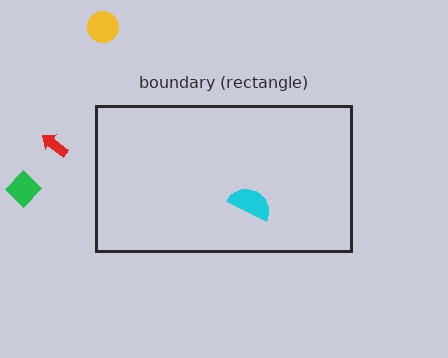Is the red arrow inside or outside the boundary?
Outside.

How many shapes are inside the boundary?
1 inside, 3 outside.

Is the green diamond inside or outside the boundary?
Outside.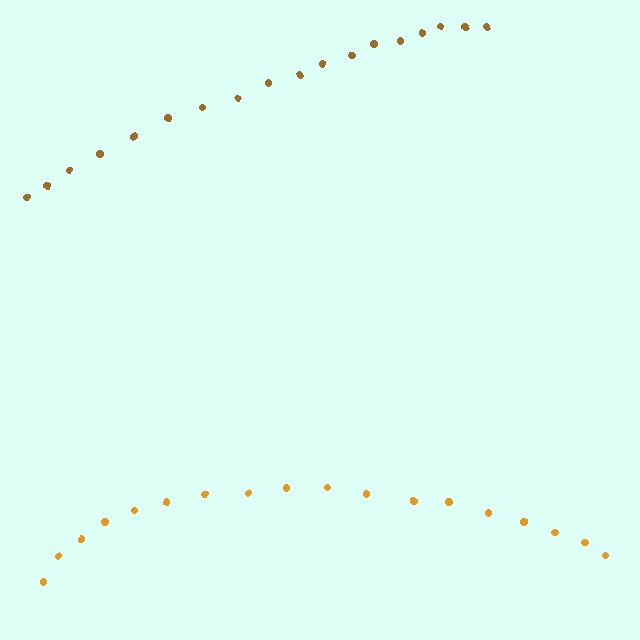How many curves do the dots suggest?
There are 2 distinct paths.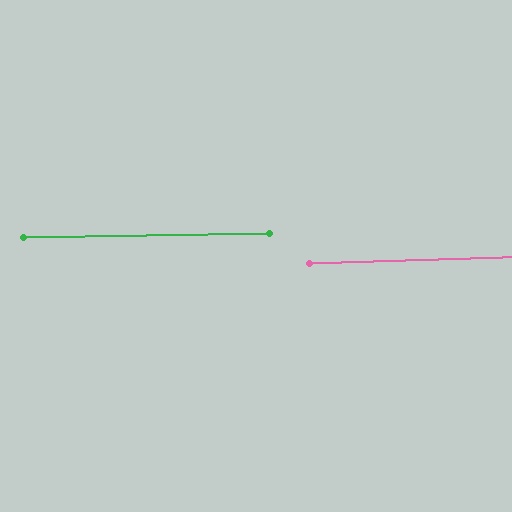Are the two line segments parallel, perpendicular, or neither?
Parallel — their directions differ by only 0.7°.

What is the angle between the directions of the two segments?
Approximately 1 degree.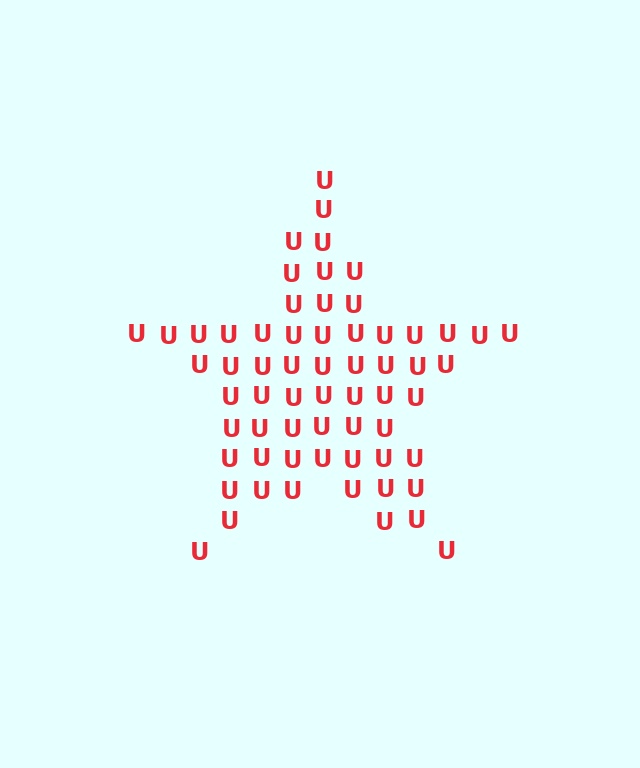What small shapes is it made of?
It is made of small letter U's.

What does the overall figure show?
The overall figure shows a star.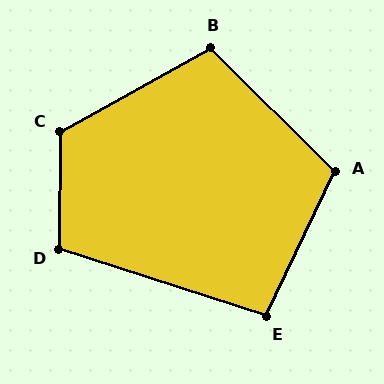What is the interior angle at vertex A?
Approximately 109 degrees (obtuse).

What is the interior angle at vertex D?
Approximately 107 degrees (obtuse).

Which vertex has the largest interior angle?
C, at approximately 120 degrees.